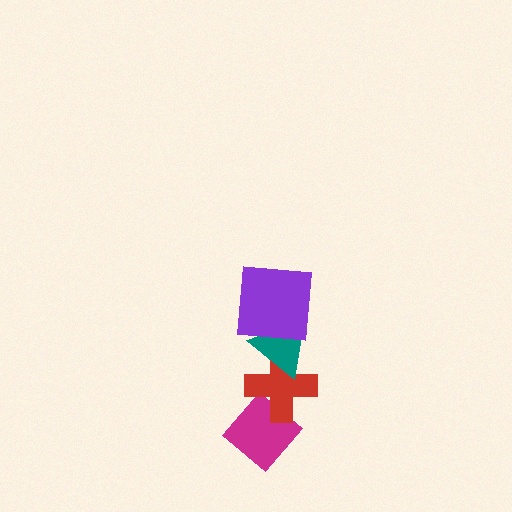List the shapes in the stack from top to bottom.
From top to bottom: the purple square, the teal triangle, the red cross, the magenta diamond.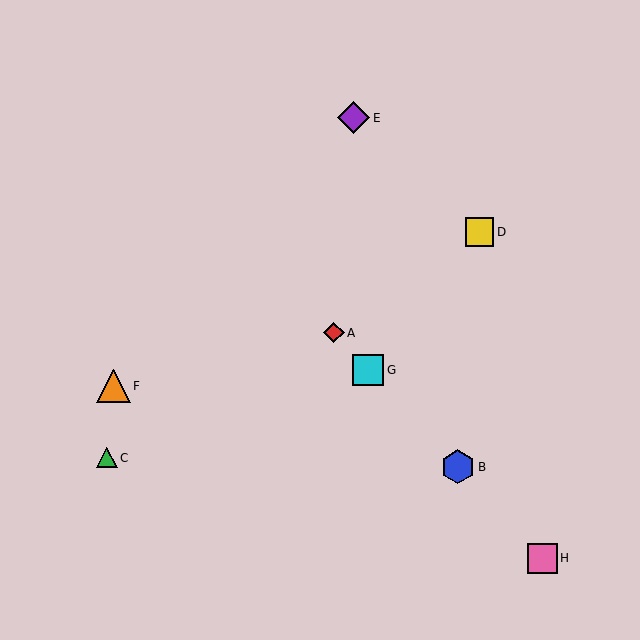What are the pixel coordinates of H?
Object H is at (543, 558).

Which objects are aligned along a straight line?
Objects A, B, G, H are aligned along a straight line.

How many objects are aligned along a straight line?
4 objects (A, B, G, H) are aligned along a straight line.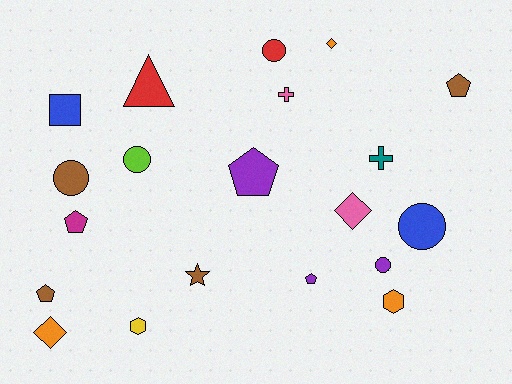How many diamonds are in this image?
There are 3 diamonds.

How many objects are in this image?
There are 20 objects.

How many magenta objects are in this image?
There is 1 magenta object.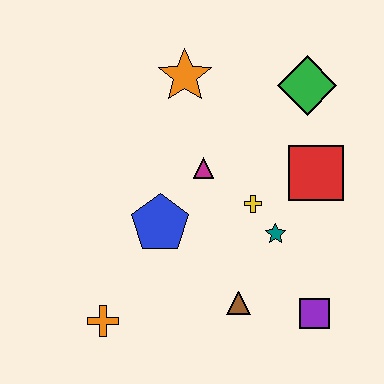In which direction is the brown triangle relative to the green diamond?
The brown triangle is below the green diamond.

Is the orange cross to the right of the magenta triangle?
No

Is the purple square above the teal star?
No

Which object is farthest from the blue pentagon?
The green diamond is farthest from the blue pentagon.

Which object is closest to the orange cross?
The blue pentagon is closest to the orange cross.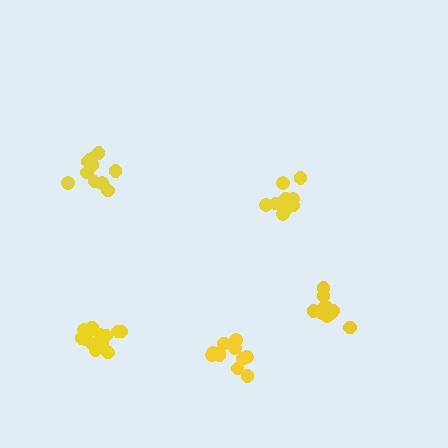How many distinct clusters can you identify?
There are 5 distinct clusters.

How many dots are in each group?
Group 1: 12 dots, Group 2: 10 dots, Group 3: 12 dots, Group 4: 12 dots, Group 5: 14 dots (60 total).